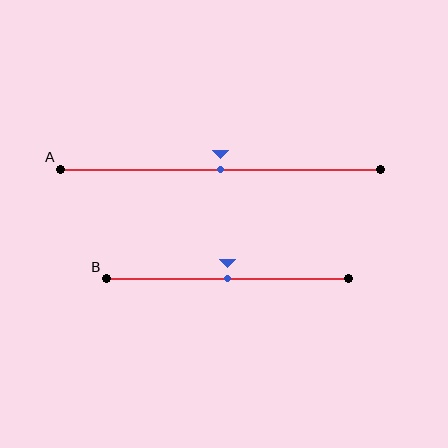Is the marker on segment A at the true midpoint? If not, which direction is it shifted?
Yes, the marker on segment A is at the true midpoint.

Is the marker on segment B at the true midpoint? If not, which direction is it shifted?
Yes, the marker on segment B is at the true midpoint.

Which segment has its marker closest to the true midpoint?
Segment A has its marker closest to the true midpoint.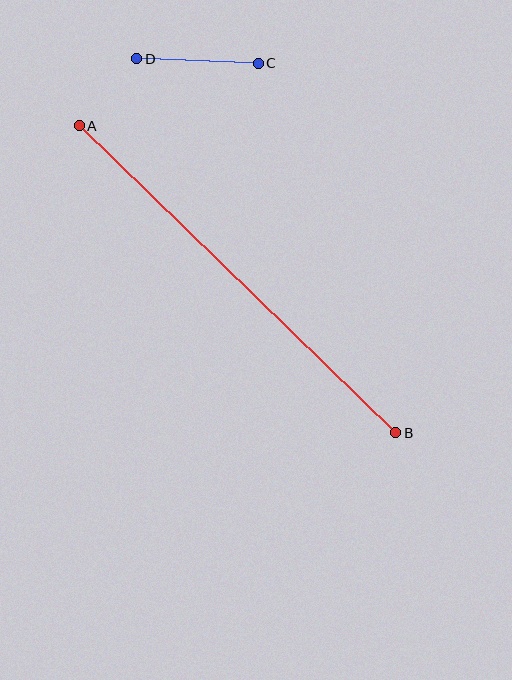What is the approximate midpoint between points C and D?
The midpoint is at approximately (197, 61) pixels.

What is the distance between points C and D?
The distance is approximately 122 pixels.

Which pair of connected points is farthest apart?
Points A and B are farthest apart.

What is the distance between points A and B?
The distance is approximately 441 pixels.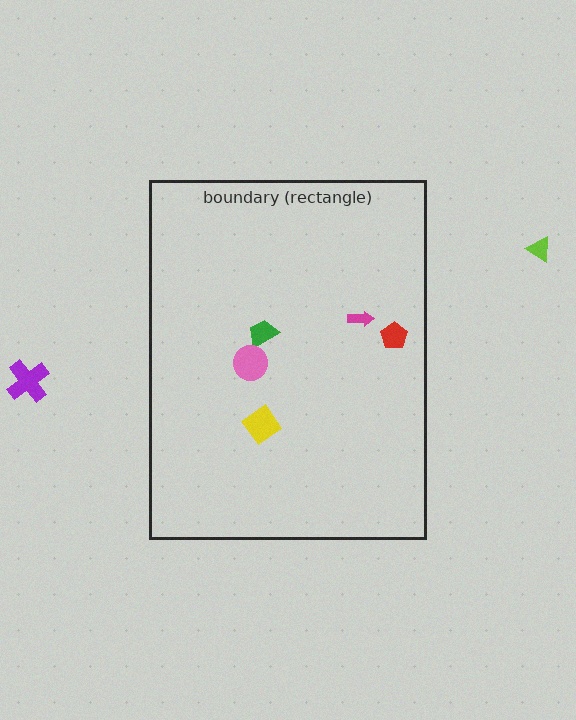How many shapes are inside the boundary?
5 inside, 2 outside.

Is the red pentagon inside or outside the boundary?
Inside.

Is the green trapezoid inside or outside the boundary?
Inside.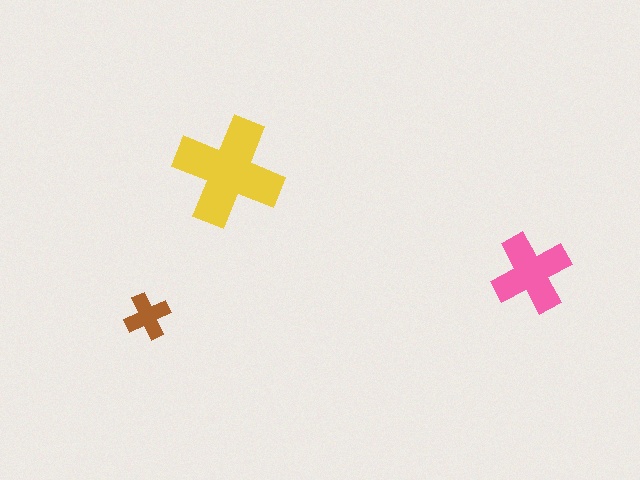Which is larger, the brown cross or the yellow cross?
The yellow one.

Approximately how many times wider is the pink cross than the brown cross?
About 1.5 times wider.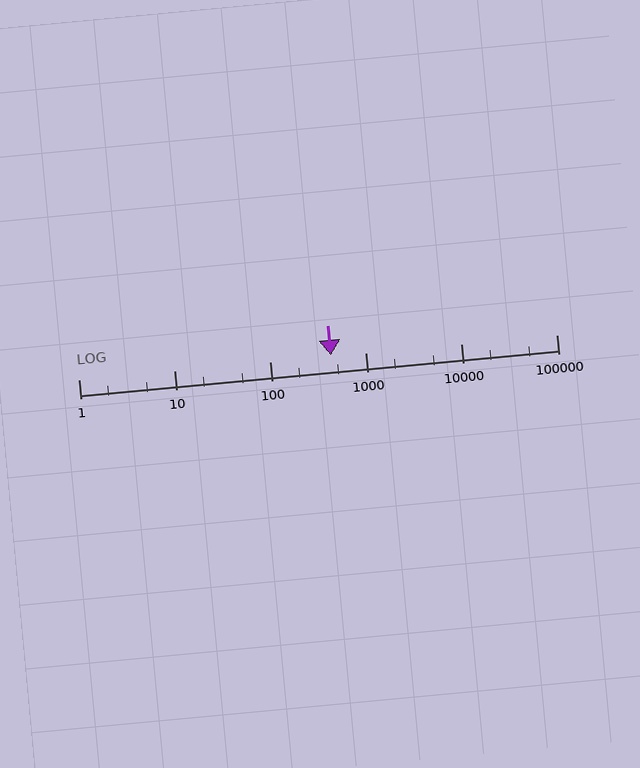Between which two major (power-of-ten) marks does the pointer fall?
The pointer is between 100 and 1000.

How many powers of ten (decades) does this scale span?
The scale spans 5 decades, from 1 to 100000.